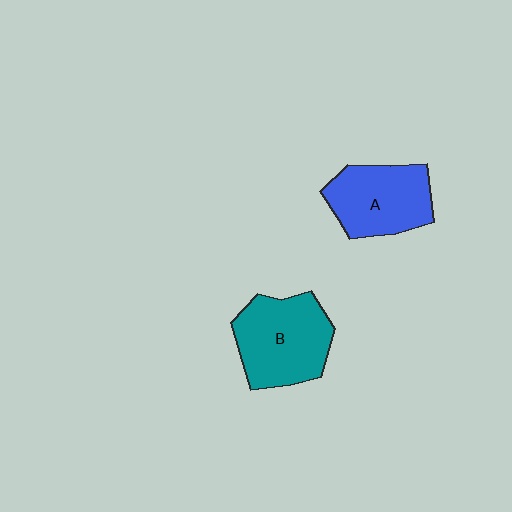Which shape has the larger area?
Shape B (teal).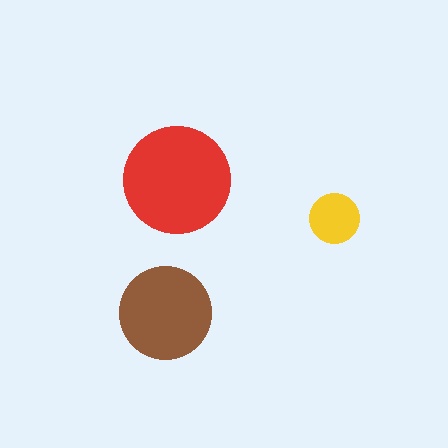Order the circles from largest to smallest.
the red one, the brown one, the yellow one.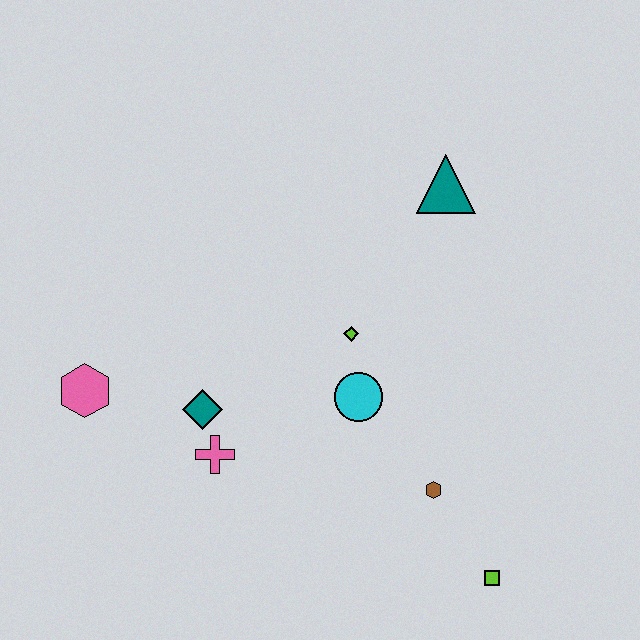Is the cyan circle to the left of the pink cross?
No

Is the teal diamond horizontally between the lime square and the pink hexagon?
Yes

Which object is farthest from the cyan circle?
The pink hexagon is farthest from the cyan circle.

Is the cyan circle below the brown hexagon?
No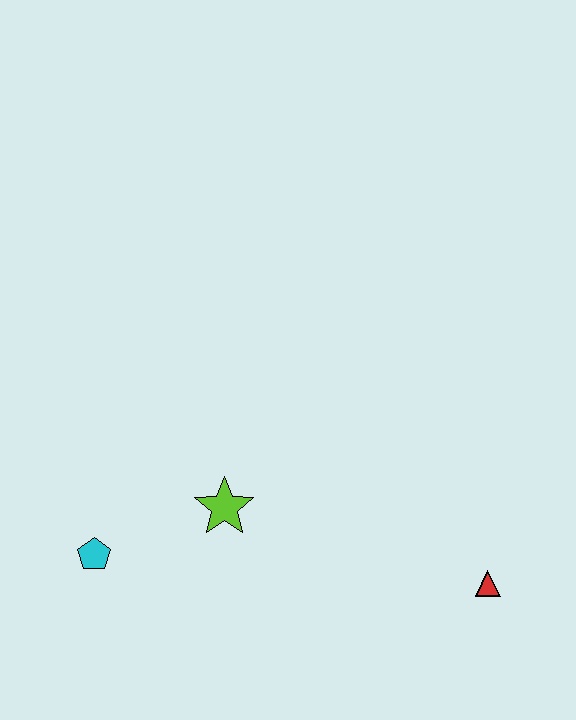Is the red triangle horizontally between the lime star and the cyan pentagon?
No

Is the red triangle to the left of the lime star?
No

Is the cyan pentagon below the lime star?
Yes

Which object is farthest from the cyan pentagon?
The red triangle is farthest from the cyan pentagon.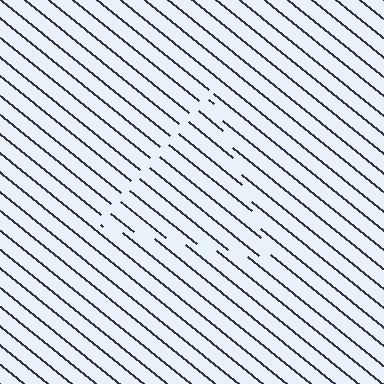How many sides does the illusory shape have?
3 sides — the line-ends trace a triangle.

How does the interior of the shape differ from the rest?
The interior of the shape contains the same grating, shifted by half a period — the contour is defined by the phase discontinuity where line-ends from the inner and outer gratings abut.